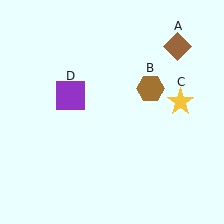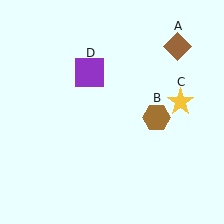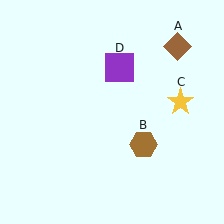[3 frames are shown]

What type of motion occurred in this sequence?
The brown hexagon (object B), purple square (object D) rotated clockwise around the center of the scene.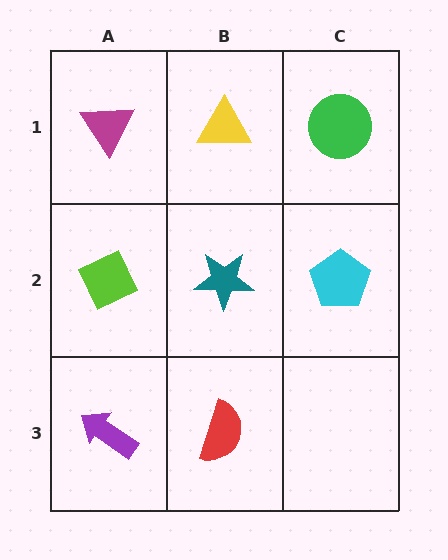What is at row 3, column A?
A purple arrow.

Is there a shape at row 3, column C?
No, that cell is empty.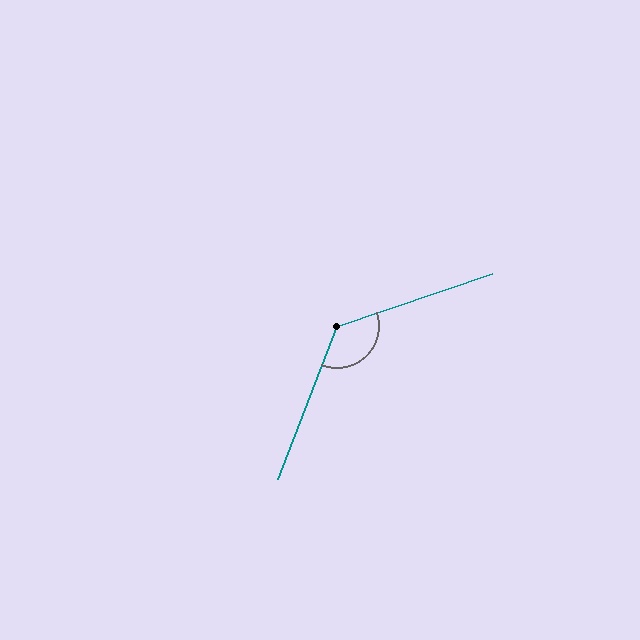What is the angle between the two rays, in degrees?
Approximately 130 degrees.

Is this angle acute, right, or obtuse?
It is obtuse.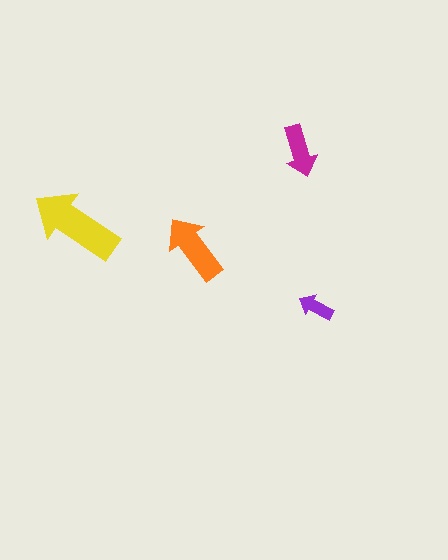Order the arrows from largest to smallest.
the yellow one, the orange one, the magenta one, the purple one.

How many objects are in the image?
There are 4 objects in the image.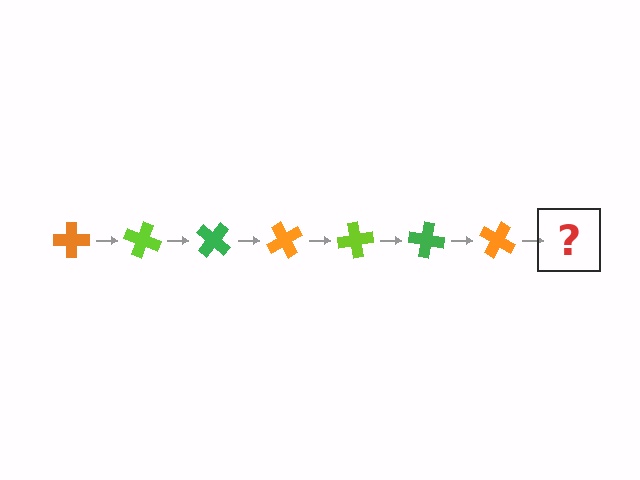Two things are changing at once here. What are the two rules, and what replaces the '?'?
The two rules are that it rotates 20 degrees each step and the color cycles through orange, lime, and green. The '?' should be a lime cross, rotated 140 degrees from the start.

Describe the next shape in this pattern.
It should be a lime cross, rotated 140 degrees from the start.